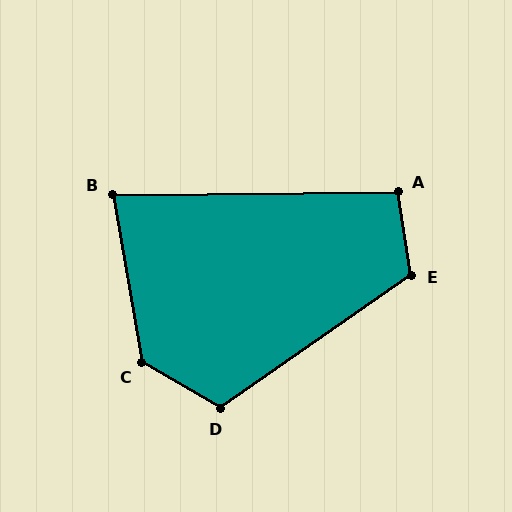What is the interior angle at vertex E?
Approximately 116 degrees (obtuse).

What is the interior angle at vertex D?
Approximately 115 degrees (obtuse).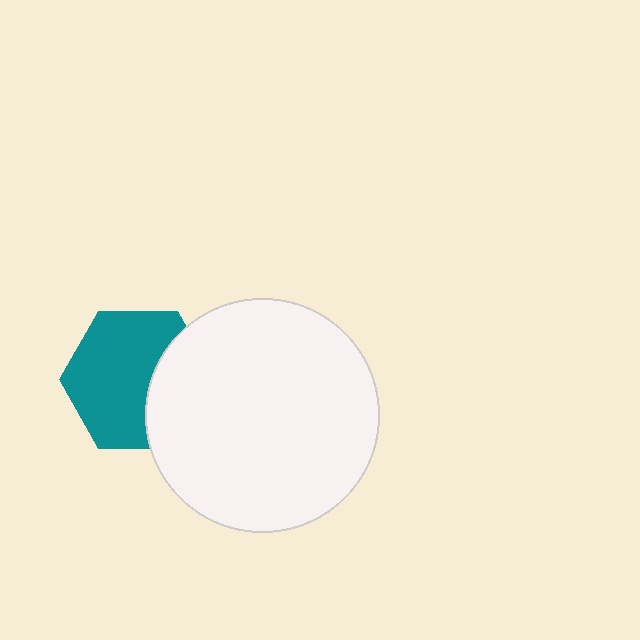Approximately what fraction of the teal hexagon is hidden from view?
Roughly 34% of the teal hexagon is hidden behind the white circle.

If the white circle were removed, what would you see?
You would see the complete teal hexagon.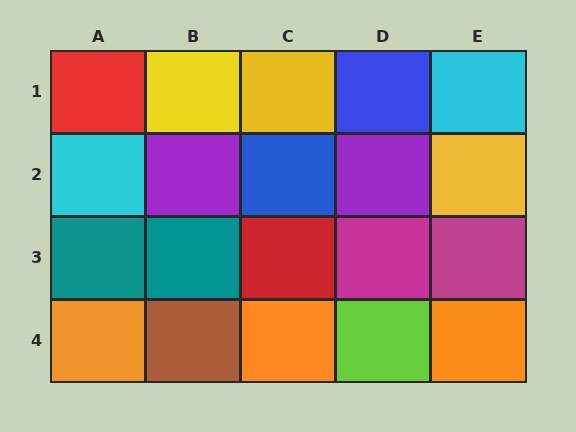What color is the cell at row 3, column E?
Magenta.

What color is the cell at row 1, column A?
Red.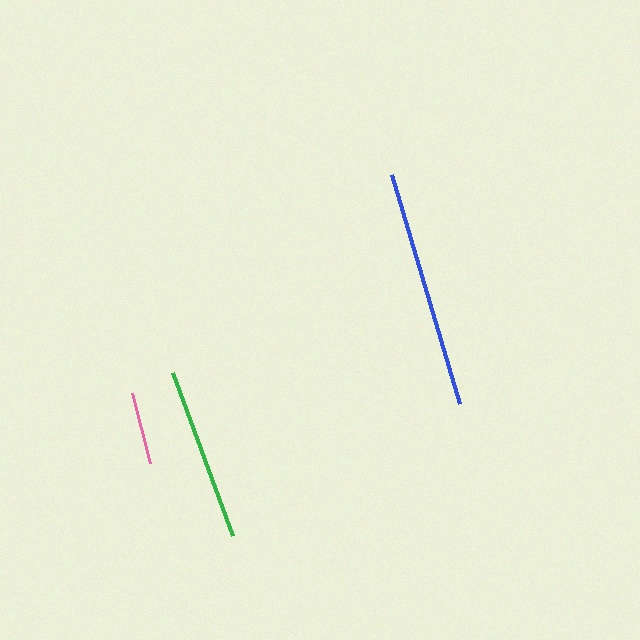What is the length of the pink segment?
The pink segment is approximately 73 pixels long.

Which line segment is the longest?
The blue line is the longest at approximately 239 pixels.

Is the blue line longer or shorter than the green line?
The blue line is longer than the green line.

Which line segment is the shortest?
The pink line is the shortest at approximately 73 pixels.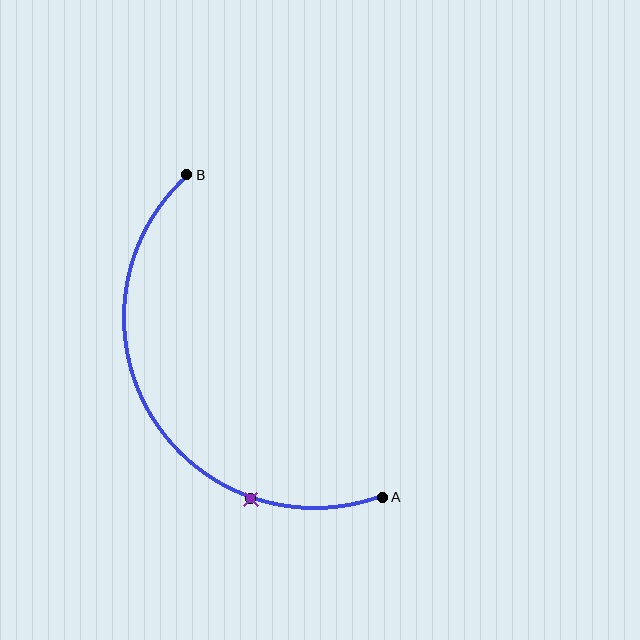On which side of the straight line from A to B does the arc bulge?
The arc bulges to the left of the straight line connecting A and B.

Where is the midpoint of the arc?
The arc midpoint is the point on the curve farthest from the straight line joining A and B. It sits to the left of that line.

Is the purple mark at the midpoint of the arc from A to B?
No. The purple mark lies on the arc but is closer to endpoint A. The arc midpoint would be at the point on the curve equidistant along the arc from both A and B.